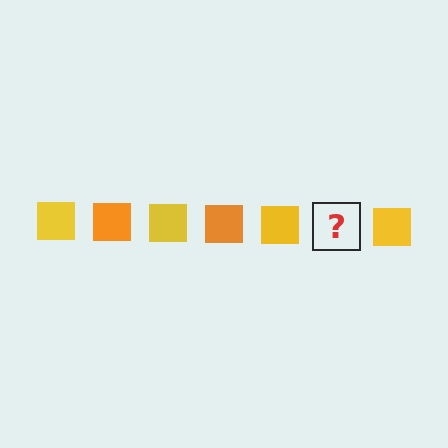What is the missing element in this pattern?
The missing element is an orange square.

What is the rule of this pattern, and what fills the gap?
The rule is that the pattern cycles through yellow, orange squares. The gap should be filled with an orange square.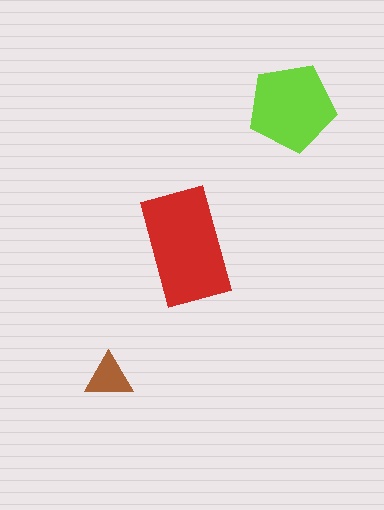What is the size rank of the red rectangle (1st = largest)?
1st.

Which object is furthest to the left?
The brown triangle is leftmost.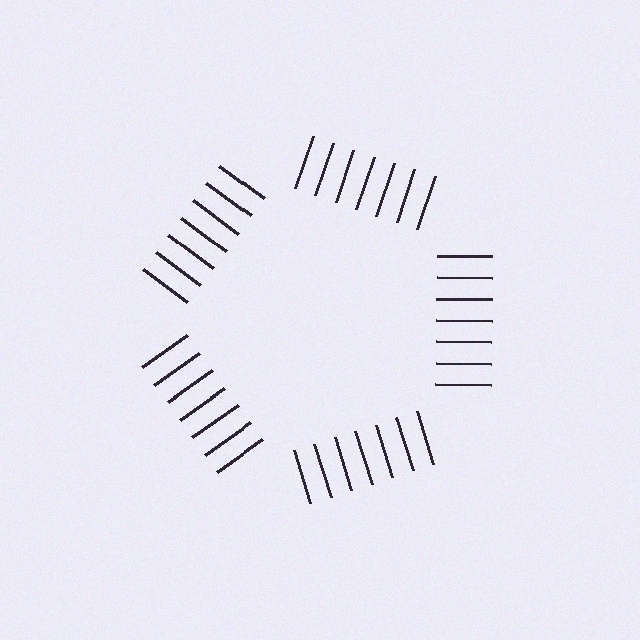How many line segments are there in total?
35 — 7 along each of the 5 edges.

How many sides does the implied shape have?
5 sides — the line-ends trace a pentagon.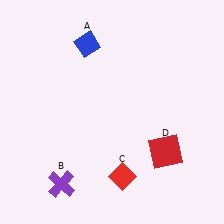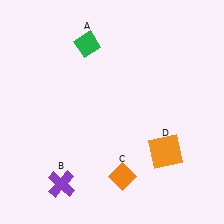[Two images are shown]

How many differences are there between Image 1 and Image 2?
There are 3 differences between the two images.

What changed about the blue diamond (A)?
In Image 1, A is blue. In Image 2, it changed to green.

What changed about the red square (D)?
In Image 1, D is red. In Image 2, it changed to orange.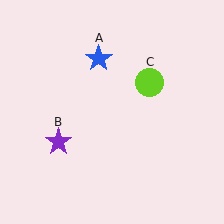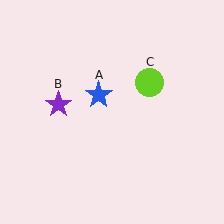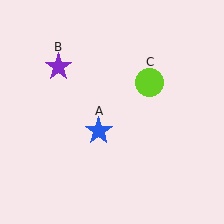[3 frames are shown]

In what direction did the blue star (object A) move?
The blue star (object A) moved down.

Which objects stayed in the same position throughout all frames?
Lime circle (object C) remained stationary.